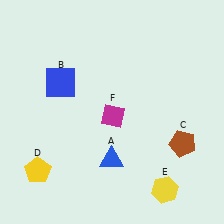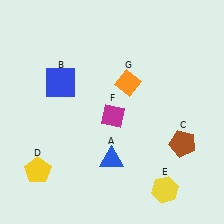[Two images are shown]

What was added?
An orange diamond (G) was added in Image 2.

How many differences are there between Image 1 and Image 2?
There is 1 difference between the two images.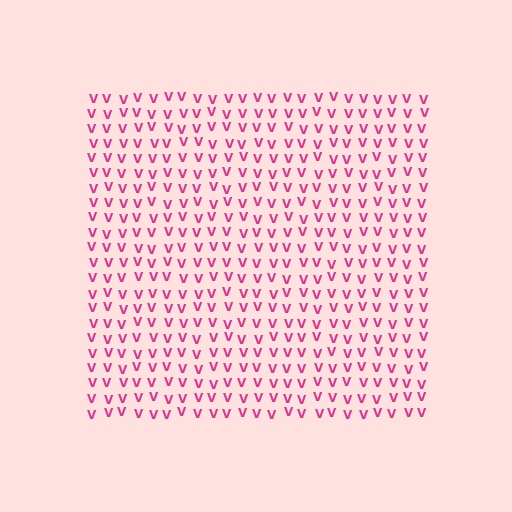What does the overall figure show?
The overall figure shows a square.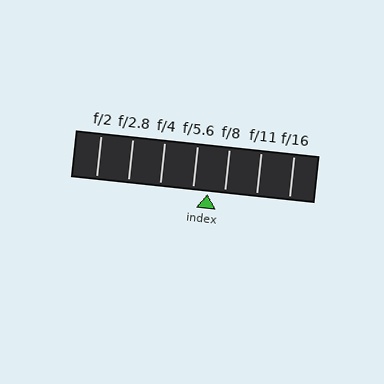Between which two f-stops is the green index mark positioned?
The index mark is between f/5.6 and f/8.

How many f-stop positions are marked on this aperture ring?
There are 7 f-stop positions marked.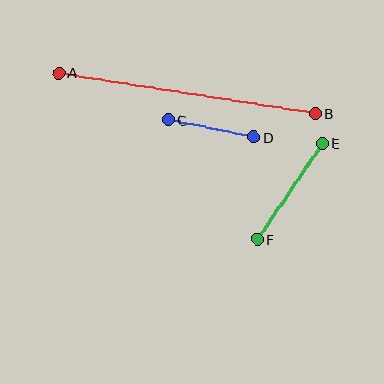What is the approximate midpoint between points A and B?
The midpoint is at approximately (187, 93) pixels.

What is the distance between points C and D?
The distance is approximately 88 pixels.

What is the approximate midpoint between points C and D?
The midpoint is at approximately (211, 128) pixels.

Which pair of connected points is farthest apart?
Points A and B are farthest apart.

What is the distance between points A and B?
The distance is approximately 260 pixels.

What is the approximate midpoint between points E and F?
The midpoint is at approximately (290, 191) pixels.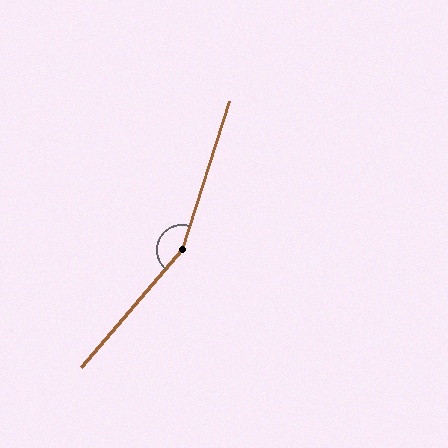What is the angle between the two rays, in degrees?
Approximately 157 degrees.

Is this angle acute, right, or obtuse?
It is obtuse.